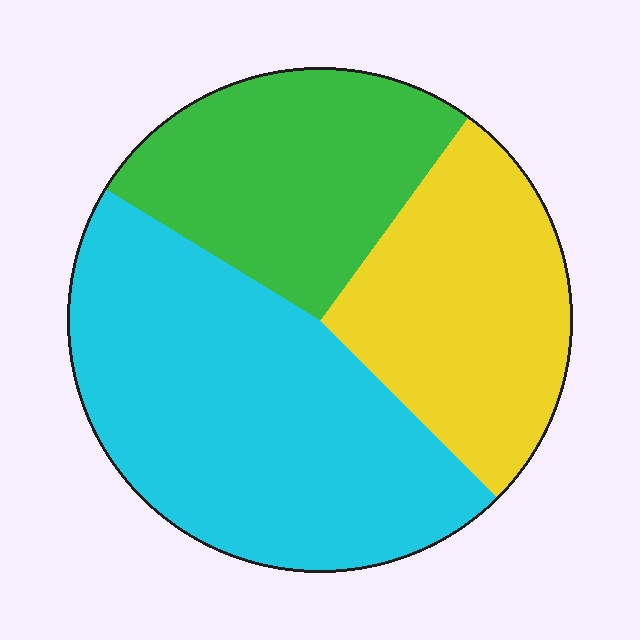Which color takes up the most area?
Cyan, at roughly 45%.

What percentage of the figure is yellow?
Yellow takes up between a quarter and a half of the figure.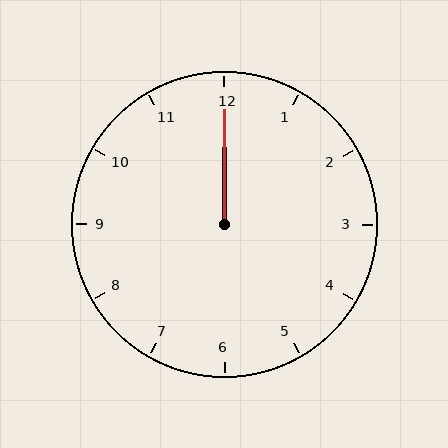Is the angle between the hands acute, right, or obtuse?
It is acute.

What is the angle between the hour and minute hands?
Approximately 0 degrees.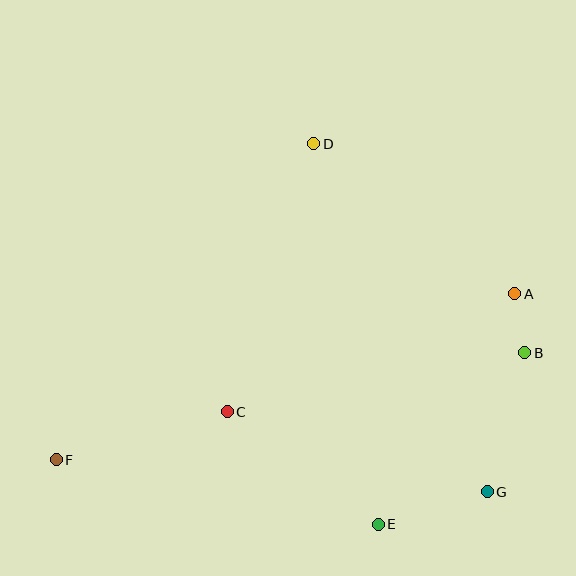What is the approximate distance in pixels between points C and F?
The distance between C and F is approximately 178 pixels.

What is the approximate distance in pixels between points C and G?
The distance between C and G is approximately 272 pixels.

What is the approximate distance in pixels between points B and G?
The distance between B and G is approximately 144 pixels.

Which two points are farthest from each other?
Points A and F are farthest from each other.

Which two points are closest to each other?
Points A and B are closest to each other.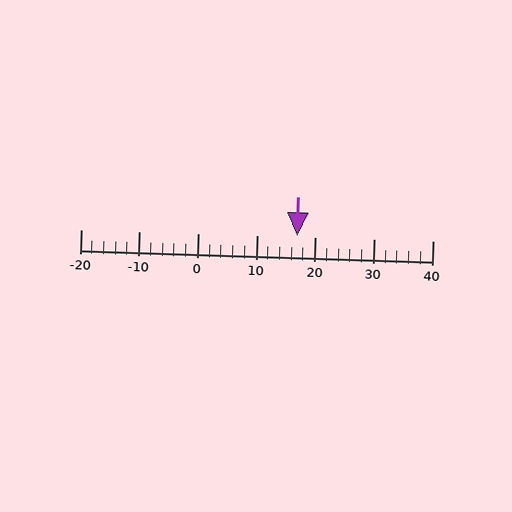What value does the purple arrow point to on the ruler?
The purple arrow points to approximately 17.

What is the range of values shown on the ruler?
The ruler shows values from -20 to 40.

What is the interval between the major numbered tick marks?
The major tick marks are spaced 10 units apart.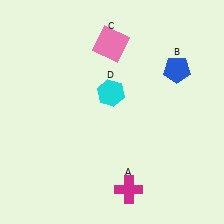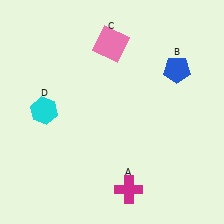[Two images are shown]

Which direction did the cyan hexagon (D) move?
The cyan hexagon (D) moved left.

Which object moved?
The cyan hexagon (D) moved left.